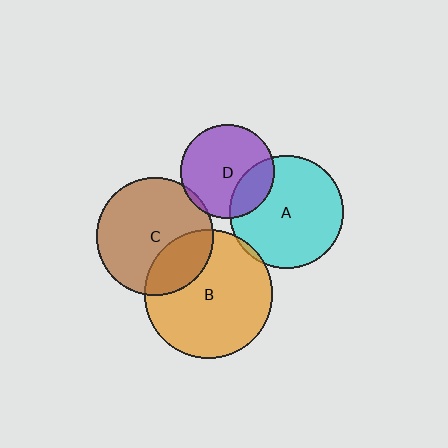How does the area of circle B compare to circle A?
Approximately 1.3 times.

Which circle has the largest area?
Circle B (orange).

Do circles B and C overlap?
Yes.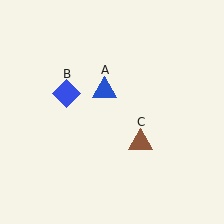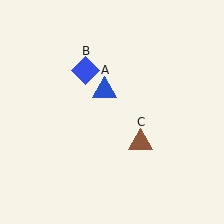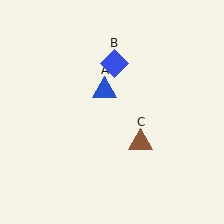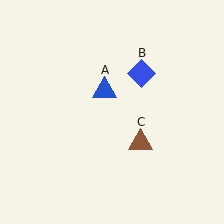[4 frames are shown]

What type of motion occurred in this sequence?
The blue diamond (object B) rotated clockwise around the center of the scene.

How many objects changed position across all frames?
1 object changed position: blue diamond (object B).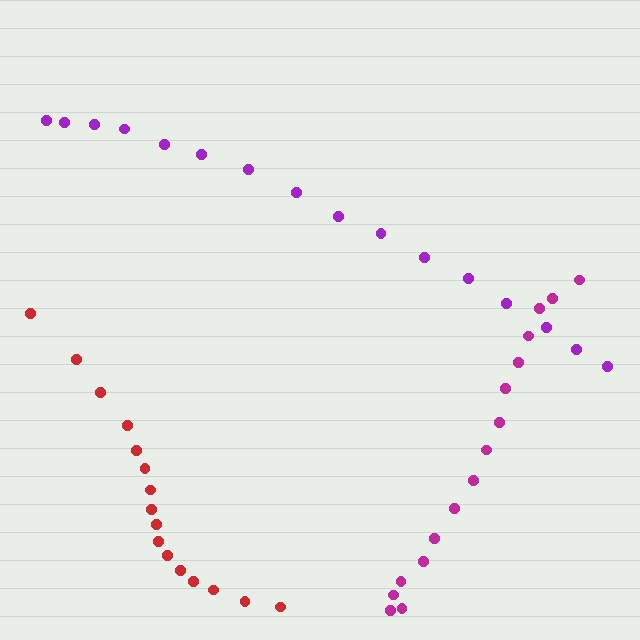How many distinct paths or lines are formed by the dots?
There are 3 distinct paths.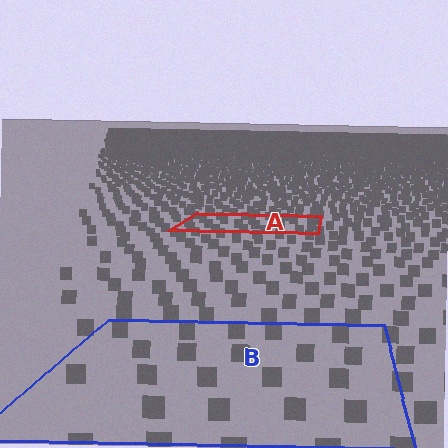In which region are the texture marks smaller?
The texture marks are smaller in region A, because it is farther away.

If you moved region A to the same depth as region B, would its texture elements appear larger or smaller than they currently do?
They would appear larger. At a closer depth, the same texture elements are projected at a bigger on-screen size.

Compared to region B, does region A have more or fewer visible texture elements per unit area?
Region A has more texture elements per unit area — they are packed more densely because it is farther away.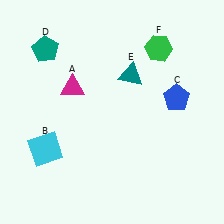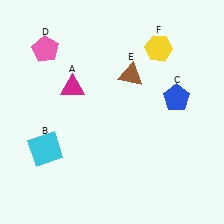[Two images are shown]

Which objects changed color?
D changed from teal to pink. E changed from teal to brown. F changed from green to yellow.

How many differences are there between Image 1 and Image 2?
There are 3 differences between the two images.